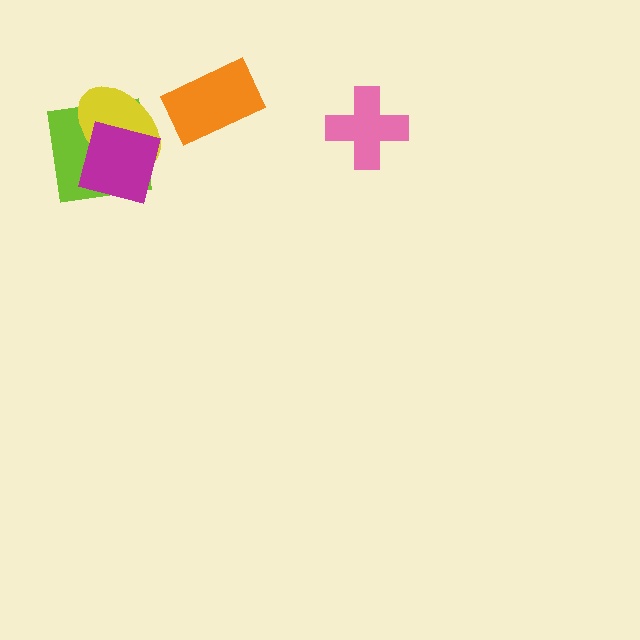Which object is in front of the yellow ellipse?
The magenta square is in front of the yellow ellipse.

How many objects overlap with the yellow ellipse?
2 objects overlap with the yellow ellipse.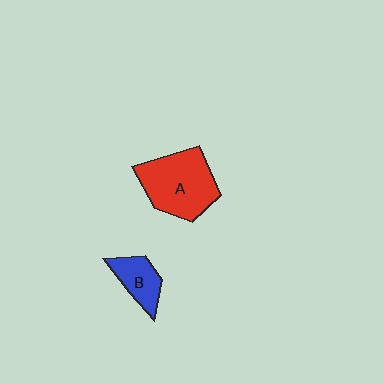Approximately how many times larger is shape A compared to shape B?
Approximately 2.2 times.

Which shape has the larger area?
Shape A (red).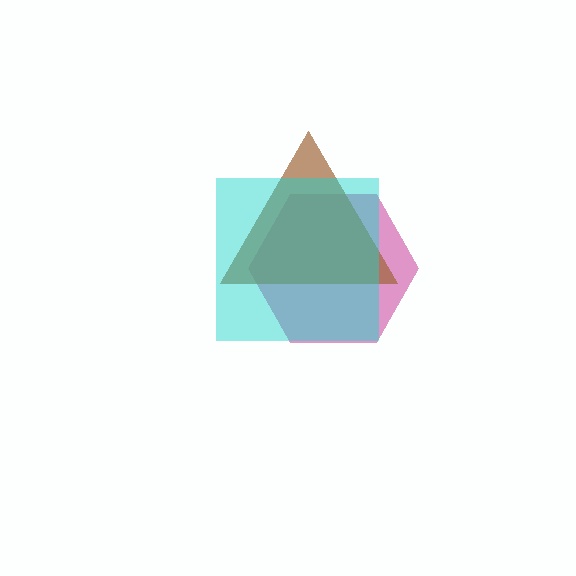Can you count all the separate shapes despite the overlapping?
Yes, there are 3 separate shapes.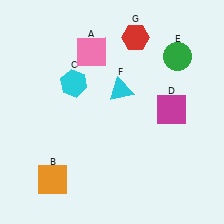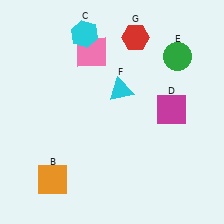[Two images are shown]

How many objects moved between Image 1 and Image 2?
1 object moved between the two images.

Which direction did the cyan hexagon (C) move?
The cyan hexagon (C) moved up.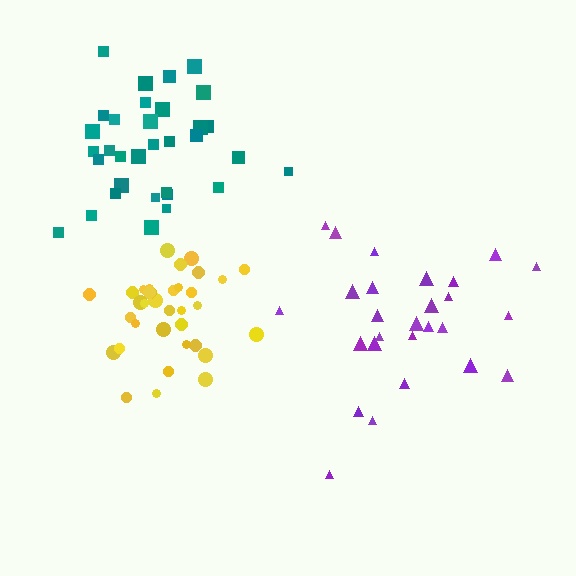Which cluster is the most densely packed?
Yellow.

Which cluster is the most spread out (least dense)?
Purple.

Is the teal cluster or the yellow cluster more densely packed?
Yellow.